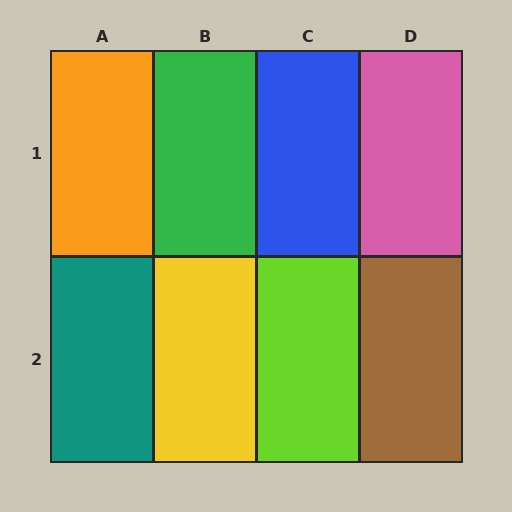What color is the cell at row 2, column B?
Yellow.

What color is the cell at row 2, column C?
Lime.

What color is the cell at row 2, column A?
Teal.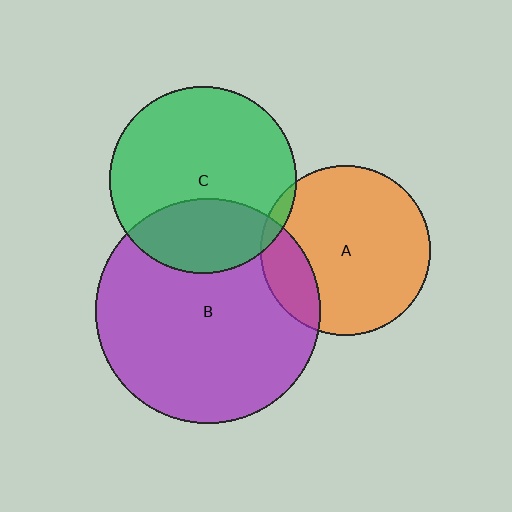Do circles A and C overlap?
Yes.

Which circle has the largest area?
Circle B (purple).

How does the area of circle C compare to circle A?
Approximately 1.2 times.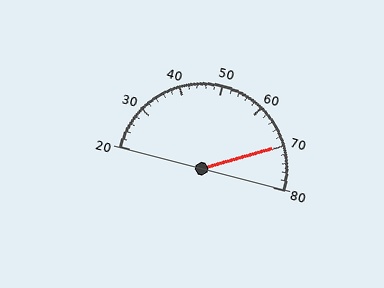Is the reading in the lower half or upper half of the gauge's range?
The reading is in the upper half of the range (20 to 80).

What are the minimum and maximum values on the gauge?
The gauge ranges from 20 to 80.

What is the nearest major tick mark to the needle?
The nearest major tick mark is 70.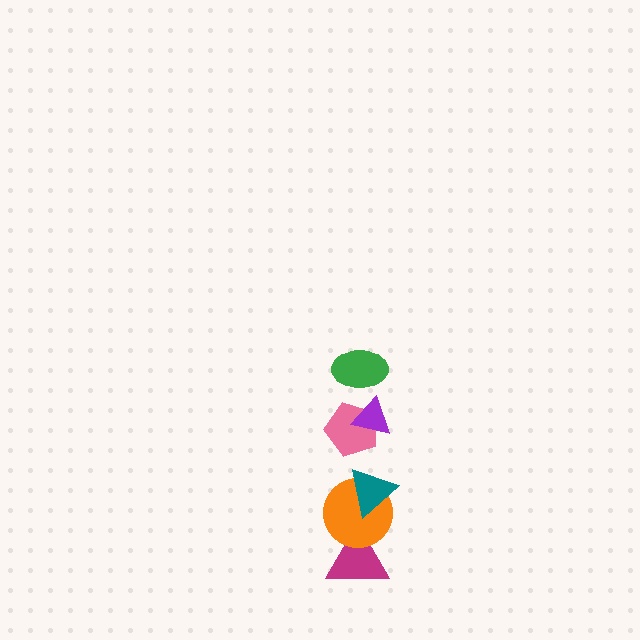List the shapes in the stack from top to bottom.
From top to bottom: the green ellipse, the purple triangle, the pink pentagon, the teal triangle, the orange circle, the magenta triangle.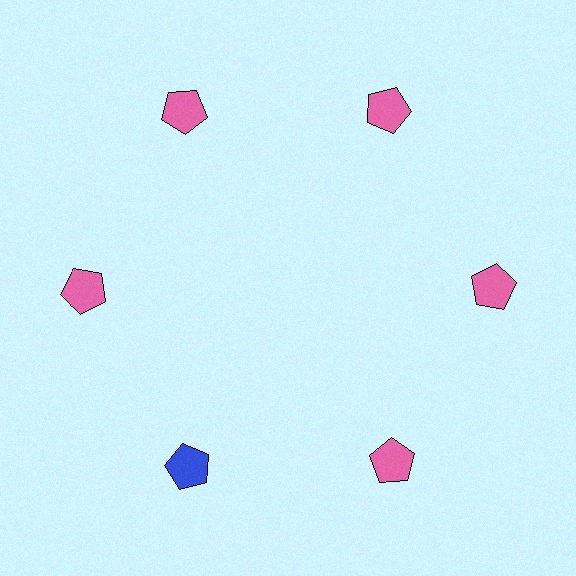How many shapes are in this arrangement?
There are 6 shapes arranged in a ring pattern.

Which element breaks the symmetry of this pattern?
The blue pentagon at roughly the 7 o'clock position breaks the symmetry. All other shapes are pink pentagons.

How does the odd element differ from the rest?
It has a different color: blue instead of pink.